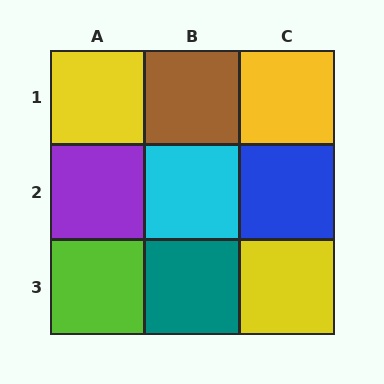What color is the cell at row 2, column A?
Purple.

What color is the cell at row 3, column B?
Teal.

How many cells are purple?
1 cell is purple.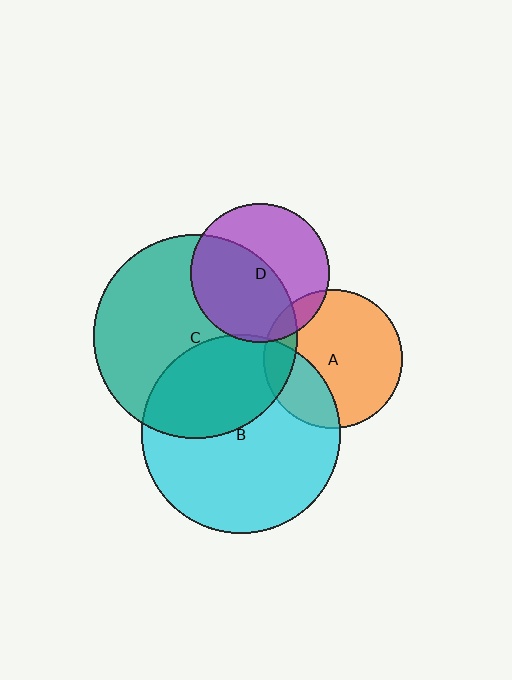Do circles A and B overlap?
Yes.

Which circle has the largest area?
Circle C (teal).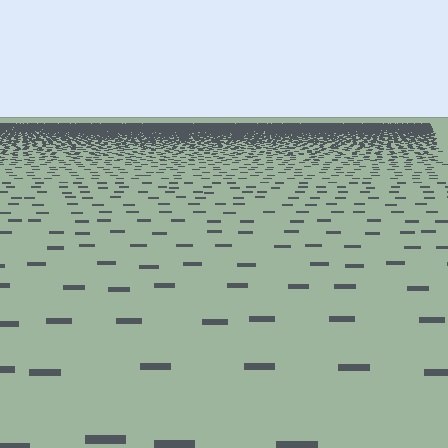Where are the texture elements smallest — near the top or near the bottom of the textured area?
Near the top.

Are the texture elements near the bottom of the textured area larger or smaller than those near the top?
Larger. Near the bottom, elements are closer to the viewer and appear at a bigger on-screen size.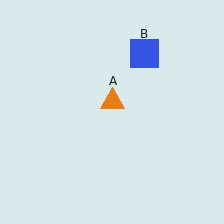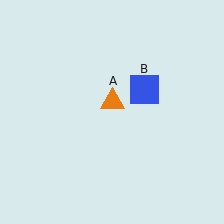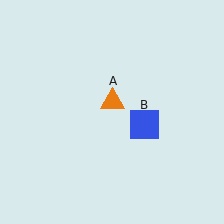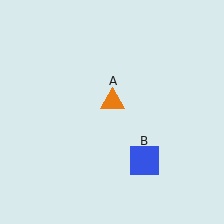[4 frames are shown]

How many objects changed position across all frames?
1 object changed position: blue square (object B).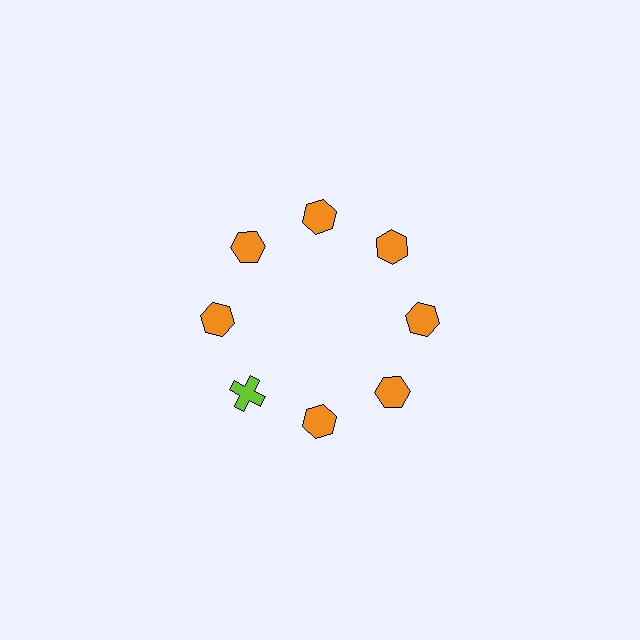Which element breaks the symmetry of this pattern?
The lime cross at roughly the 8 o'clock position breaks the symmetry. All other shapes are orange hexagons.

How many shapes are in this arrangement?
There are 8 shapes arranged in a ring pattern.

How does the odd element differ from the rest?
It differs in both color (lime instead of orange) and shape (cross instead of hexagon).